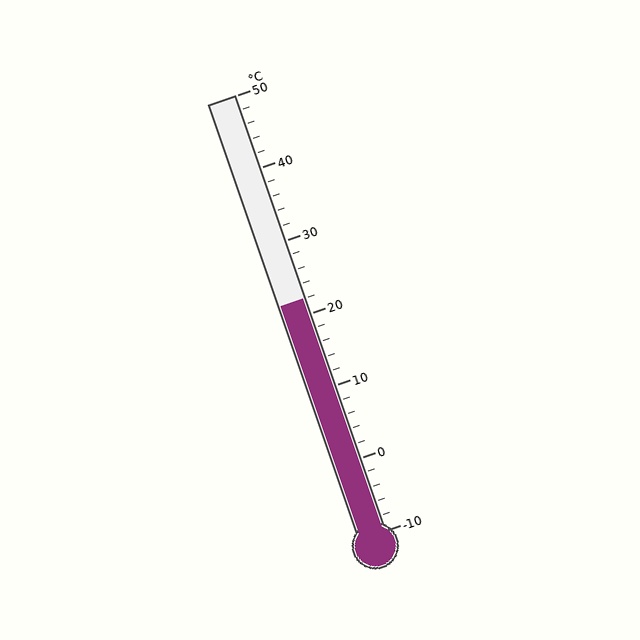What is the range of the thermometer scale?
The thermometer scale ranges from -10°C to 50°C.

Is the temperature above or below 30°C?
The temperature is below 30°C.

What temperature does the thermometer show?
The thermometer shows approximately 22°C.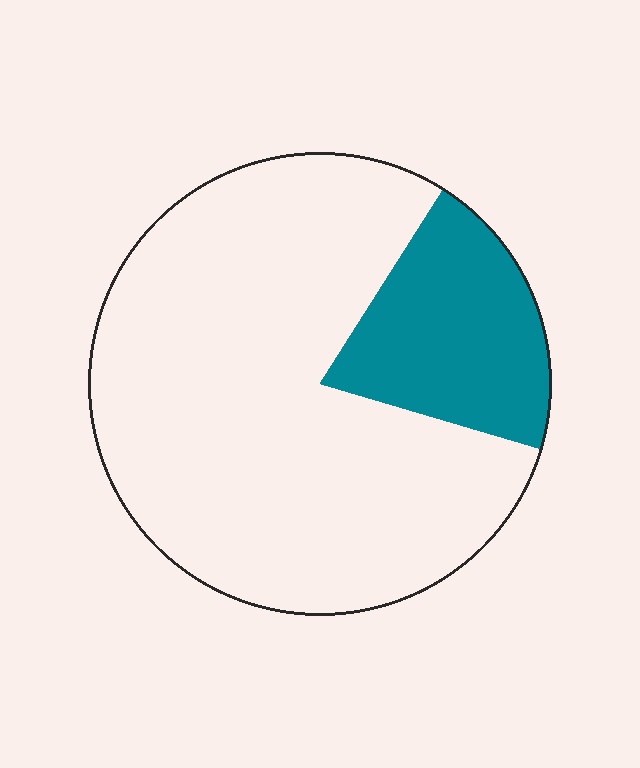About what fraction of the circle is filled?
About one fifth (1/5).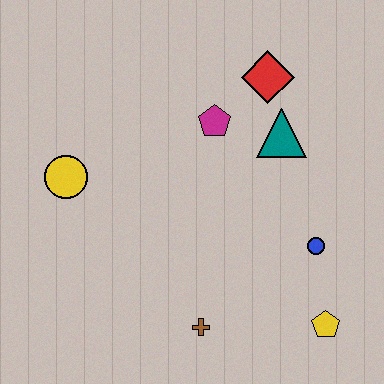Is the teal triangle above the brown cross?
Yes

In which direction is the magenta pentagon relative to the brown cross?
The magenta pentagon is above the brown cross.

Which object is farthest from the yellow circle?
The yellow pentagon is farthest from the yellow circle.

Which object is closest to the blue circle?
The yellow pentagon is closest to the blue circle.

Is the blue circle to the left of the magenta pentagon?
No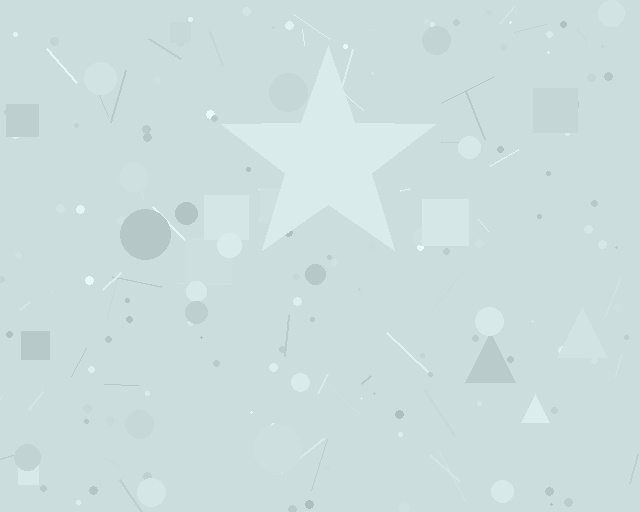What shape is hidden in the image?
A star is hidden in the image.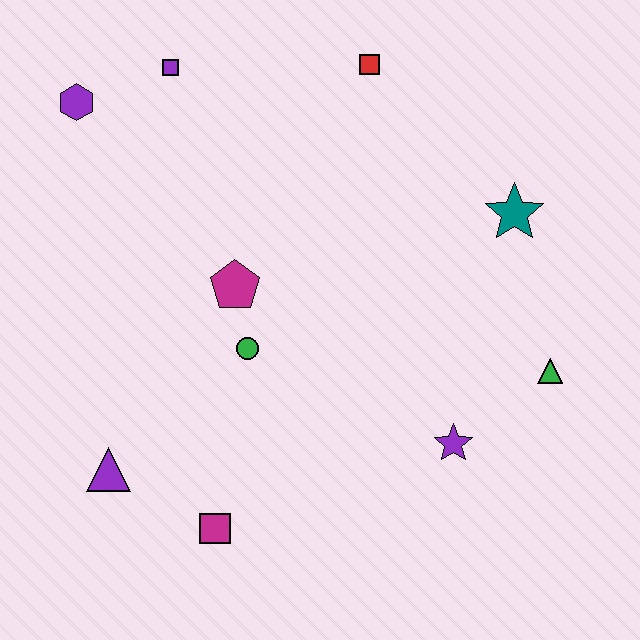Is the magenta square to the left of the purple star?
Yes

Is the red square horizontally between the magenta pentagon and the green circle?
No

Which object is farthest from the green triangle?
The purple hexagon is farthest from the green triangle.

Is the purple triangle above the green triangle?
No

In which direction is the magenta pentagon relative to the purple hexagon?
The magenta pentagon is below the purple hexagon.